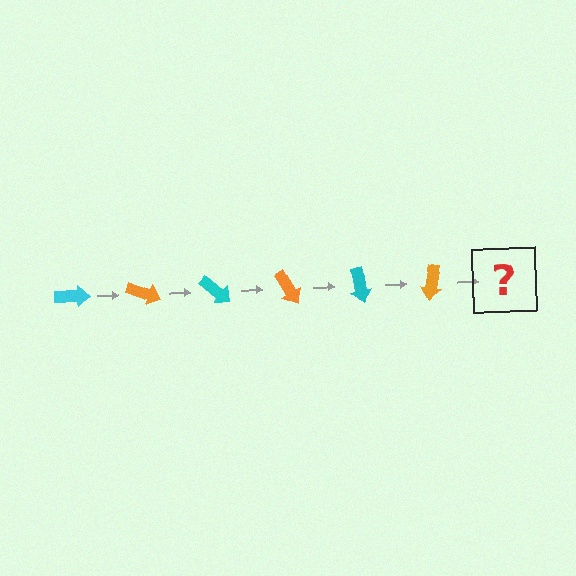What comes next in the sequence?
The next element should be a cyan arrow, rotated 120 degrees from the start.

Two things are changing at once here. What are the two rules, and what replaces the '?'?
The two rules are that it rotates 20 degrees each step and the color cycles through cyan and orange. The '?' should be a cyan arrow, rotated 120 degrees from the start.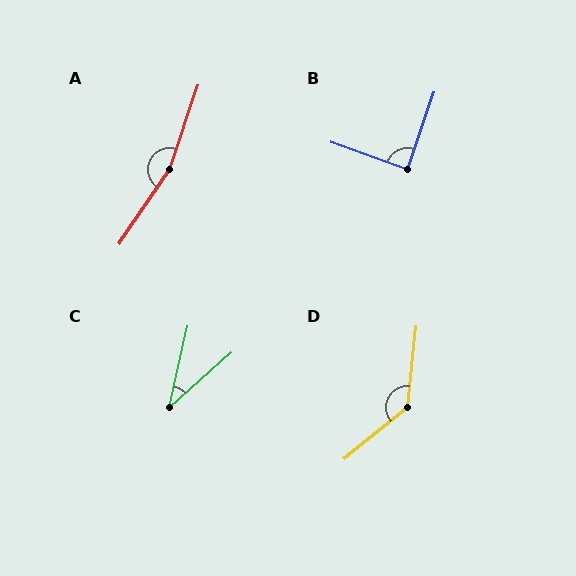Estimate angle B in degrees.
Approximately 90 degrees.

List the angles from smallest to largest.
C (36°), B (90°), D (135°), A (164°).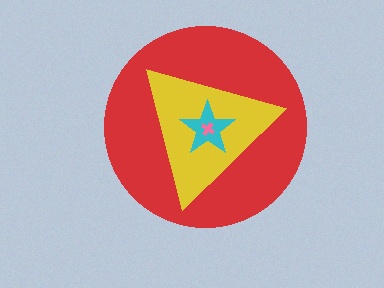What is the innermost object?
The pink cross.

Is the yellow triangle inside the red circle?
Yes.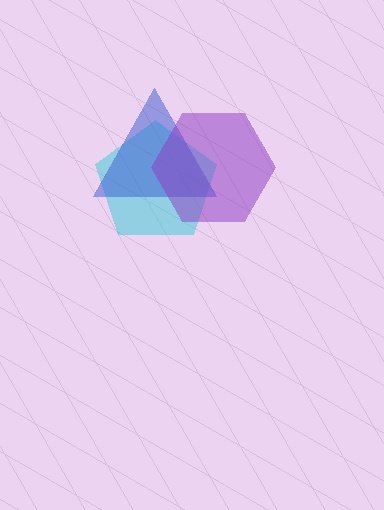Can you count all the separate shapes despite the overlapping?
Yes, there are 3 separate shapes.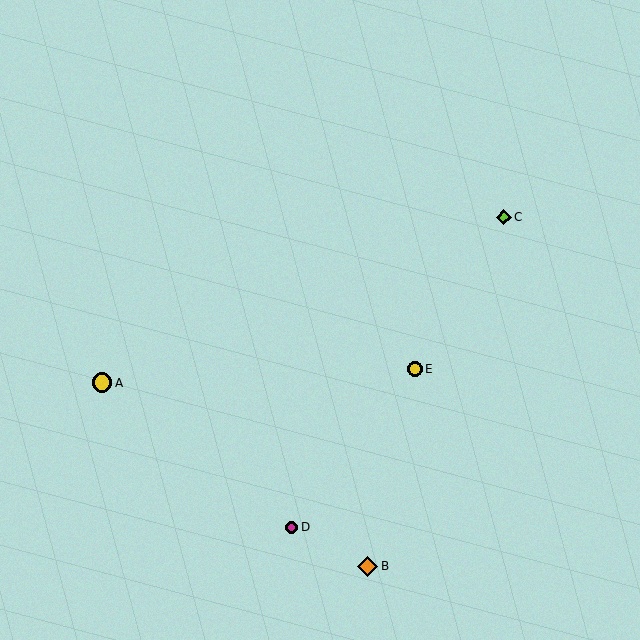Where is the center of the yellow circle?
The center of the yellow circle is at (415, 369).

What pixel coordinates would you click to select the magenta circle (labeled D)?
Click at (292, 527) to select the magenta circle D.